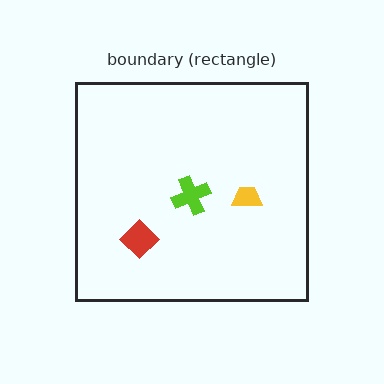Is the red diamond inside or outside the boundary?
Inside.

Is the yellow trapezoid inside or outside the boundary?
Inside.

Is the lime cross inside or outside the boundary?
Inside.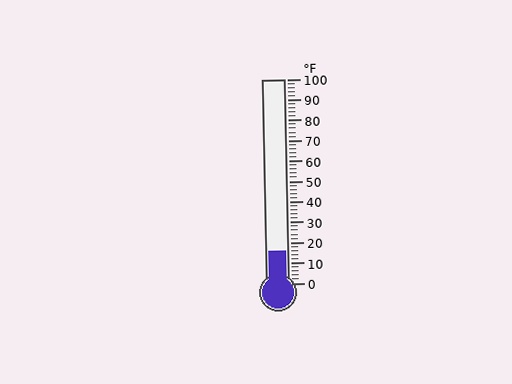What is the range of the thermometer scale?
The thermometer scale ranges from 0°F to 100°F.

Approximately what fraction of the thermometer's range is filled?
The thermometer is filled to approximately 15% of its range.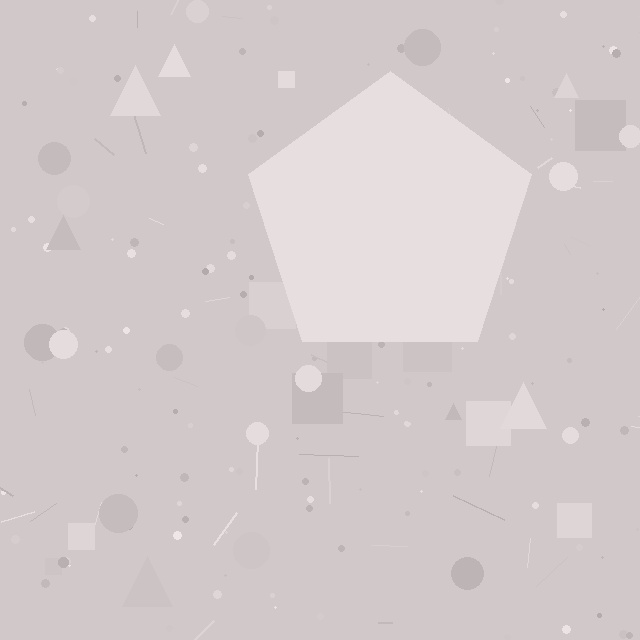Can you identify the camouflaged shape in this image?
The camouflaged shape is a pentagon.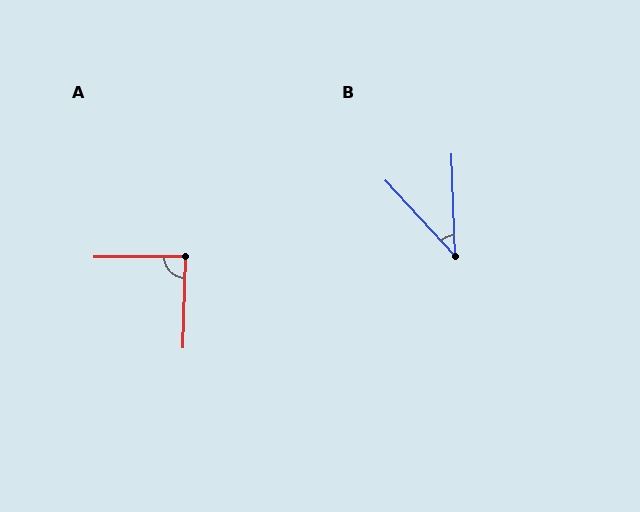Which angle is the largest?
A, at approximately 89 degrees.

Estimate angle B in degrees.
Approximately 41 degrees.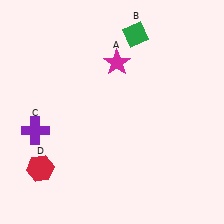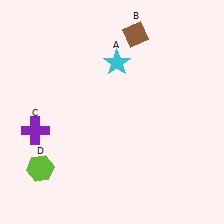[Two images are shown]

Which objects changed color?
A changed from magenta to cyan. B changed from green to brown. D changed from red to lime.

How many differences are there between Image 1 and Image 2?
There are 3 differences between the two images.